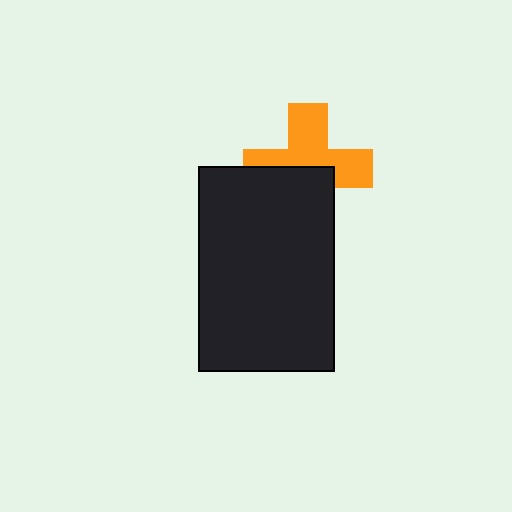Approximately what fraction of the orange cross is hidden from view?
Roughly 45% of the orange cross is hidden behind the black rectangle.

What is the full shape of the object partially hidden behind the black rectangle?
The partially hidden object is an orange cross.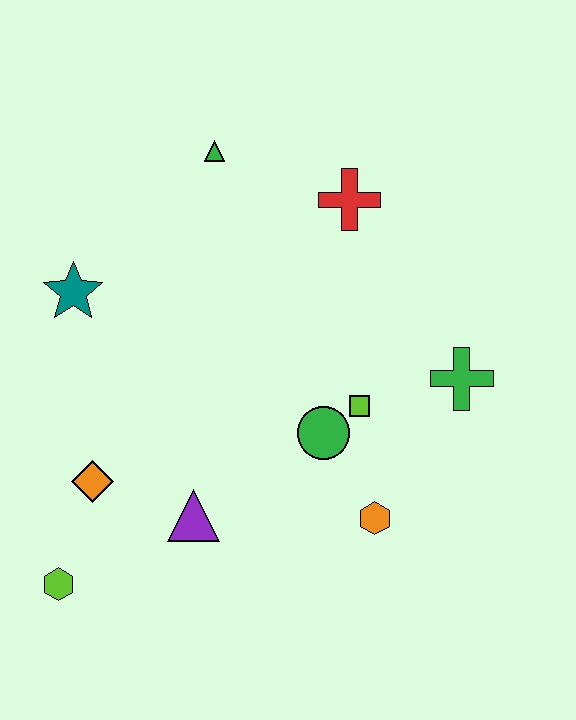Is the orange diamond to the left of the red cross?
Yes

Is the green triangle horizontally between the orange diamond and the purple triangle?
No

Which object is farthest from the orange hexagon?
The green triangle is farthest from the orange hexagon.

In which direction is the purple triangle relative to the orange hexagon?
The purple triangle is to the left of the orange hexagon.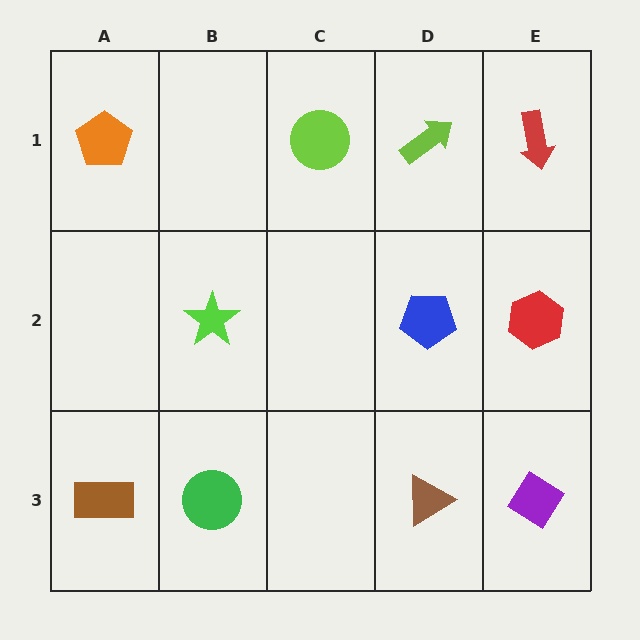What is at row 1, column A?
An orange pentagon.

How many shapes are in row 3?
4 shapes.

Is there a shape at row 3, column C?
No, that cell is empty.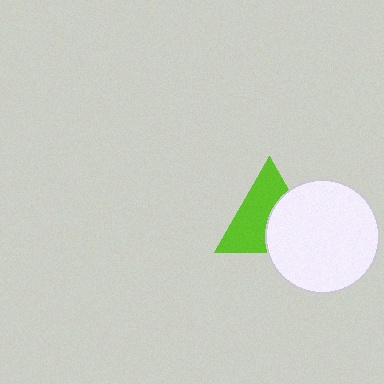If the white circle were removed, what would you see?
You would see the complete lime triangle.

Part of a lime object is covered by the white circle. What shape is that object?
It is a triangle.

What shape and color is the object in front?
The object in front is a white circle.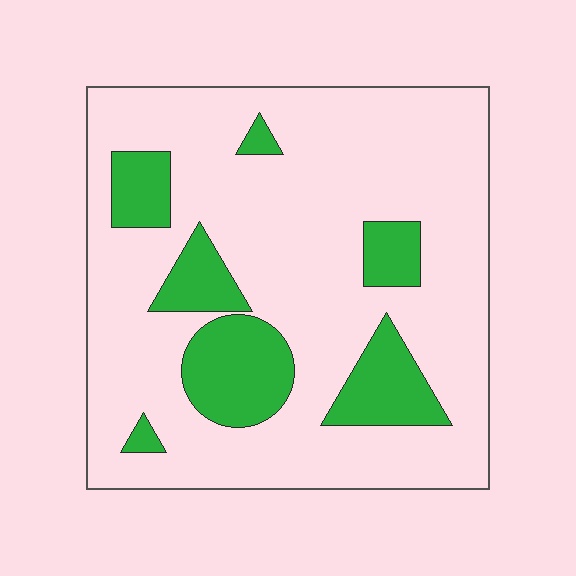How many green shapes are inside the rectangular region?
7.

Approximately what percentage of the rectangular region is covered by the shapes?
Approximately 20%.